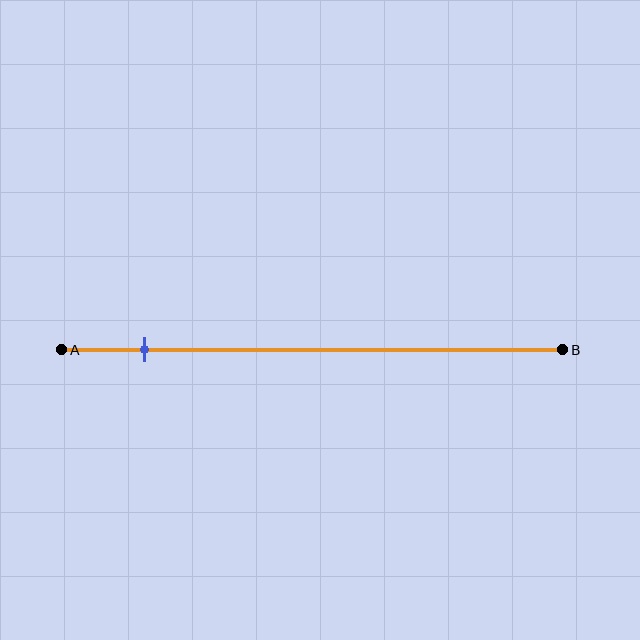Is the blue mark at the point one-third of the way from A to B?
No, the mark is at about 15% from A, not at the 33% one-third point.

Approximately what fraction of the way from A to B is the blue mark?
The blue mark is approximately 15% of the way from A to B.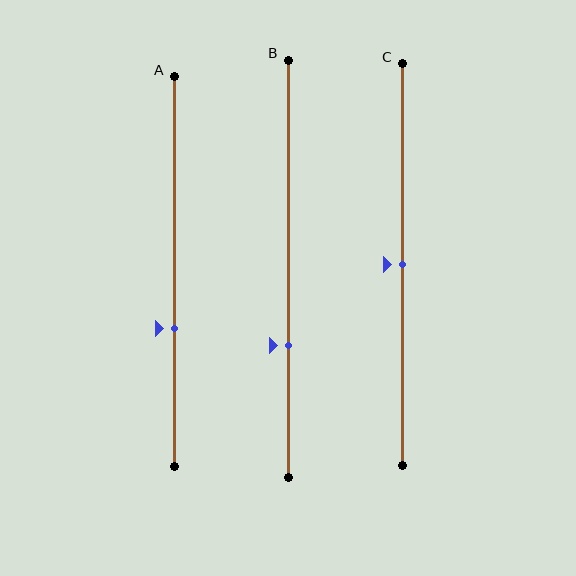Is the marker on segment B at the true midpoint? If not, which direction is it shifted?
No, the marker on segment B is shifted downward by about 18% of the segment length.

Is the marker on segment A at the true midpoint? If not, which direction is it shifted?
No, the marker on segment A is shifted downward by about 15% of the segment length.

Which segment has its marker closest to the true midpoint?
Segment C has its marker closest to the true midpoint.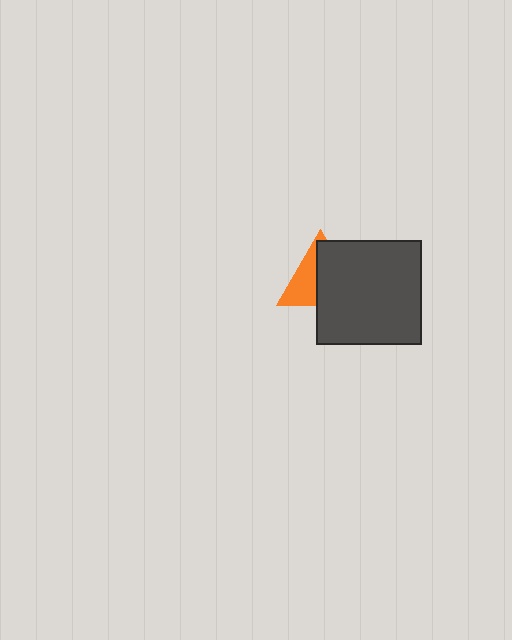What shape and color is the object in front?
The object in front is a dark gray rectangle.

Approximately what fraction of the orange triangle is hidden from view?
Roughly 59% of the orange triangle is hidden behind the dark gray rectangle.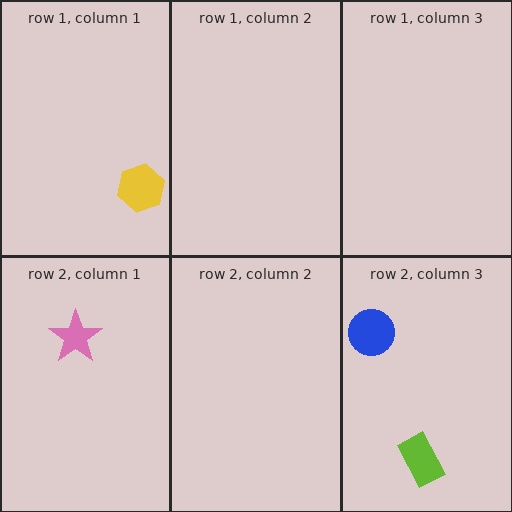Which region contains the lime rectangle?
The row 2, column 3 region.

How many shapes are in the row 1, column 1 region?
1.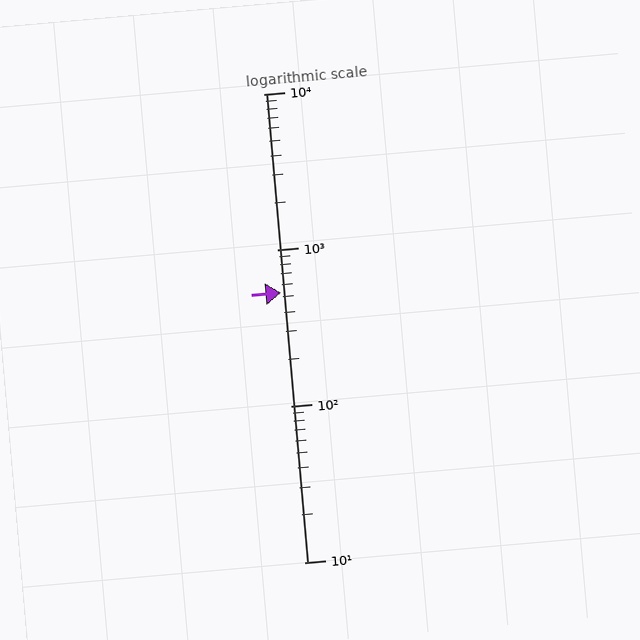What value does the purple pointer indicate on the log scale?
The pointer indicates approximately 530.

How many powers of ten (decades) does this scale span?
The scale spans 3 decades, from 10 to 10000.